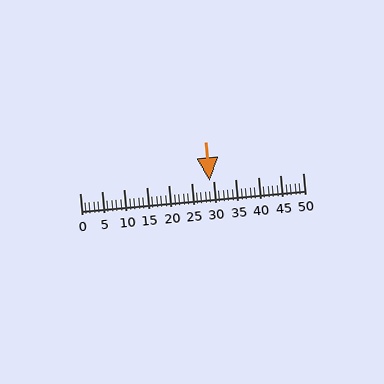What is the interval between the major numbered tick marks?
The major tick marks are spaced 5 units apart.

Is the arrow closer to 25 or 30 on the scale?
The arrow is closer to 30.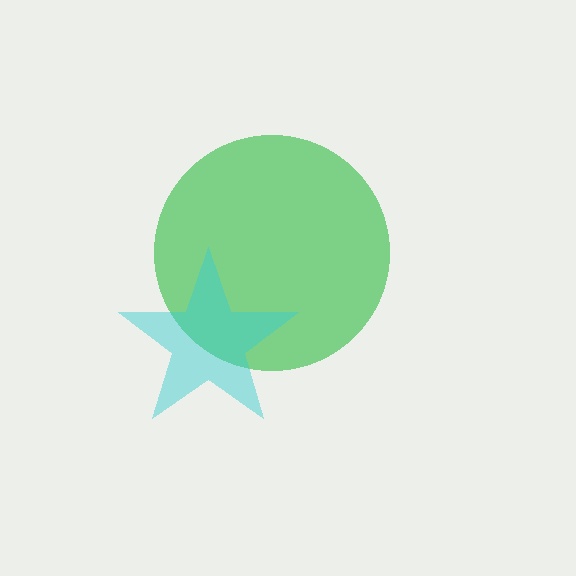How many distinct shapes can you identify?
There are 2 distinct shapes: a green circle, a cyan star.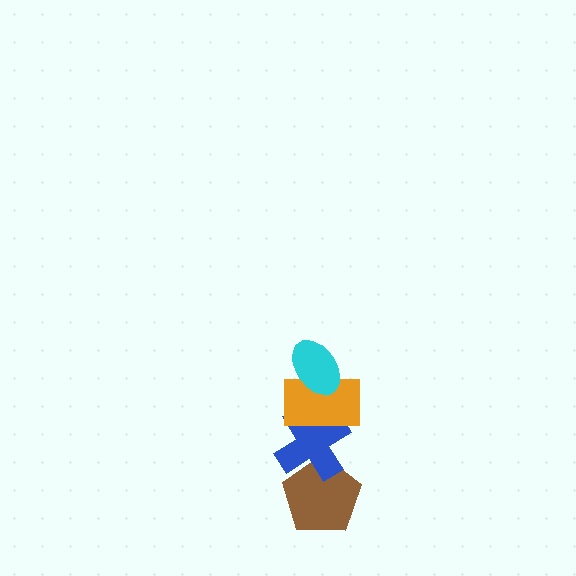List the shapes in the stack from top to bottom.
From top to bottom: the cyan ellipse, the orange rectangle, the blue cross, the brown pentagon.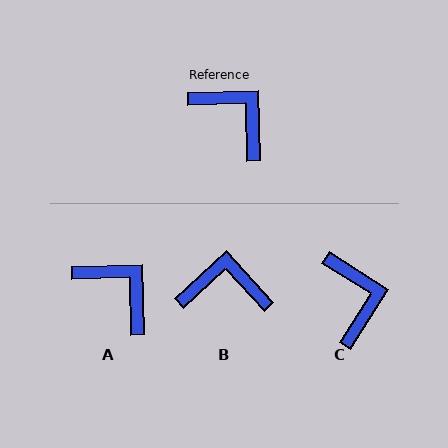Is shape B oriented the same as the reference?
No, it is off by about 41 degrees.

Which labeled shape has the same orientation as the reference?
A.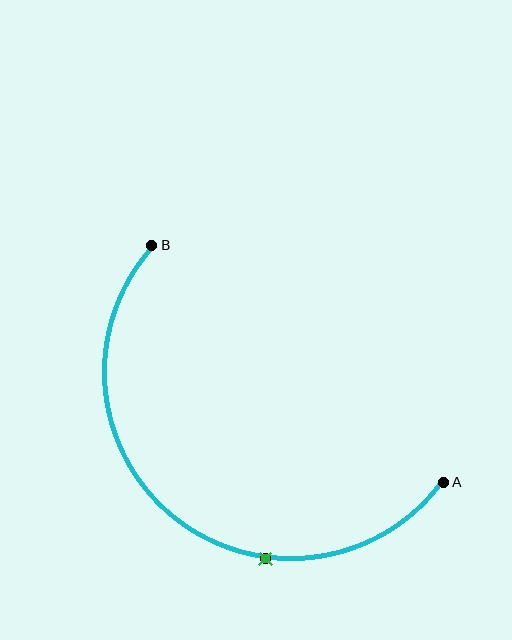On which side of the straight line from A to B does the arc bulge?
The arc bulges below and to the left of the straight line connecting A and B.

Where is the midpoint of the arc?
The arc midpoint is the point on the curve farthest from the straight line joining A and B. It sits below and to the left of that line.